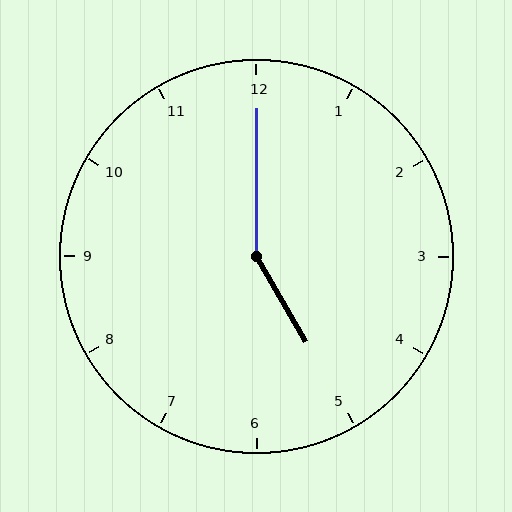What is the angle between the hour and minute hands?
Approximately 150 degrees.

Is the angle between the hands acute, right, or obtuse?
It is obtuse.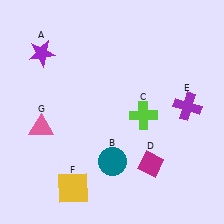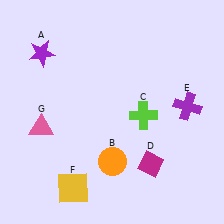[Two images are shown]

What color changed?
The circle (B) changed from teal in Image 1 to orange in Image 2.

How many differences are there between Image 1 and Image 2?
There is 1 difference between the two images.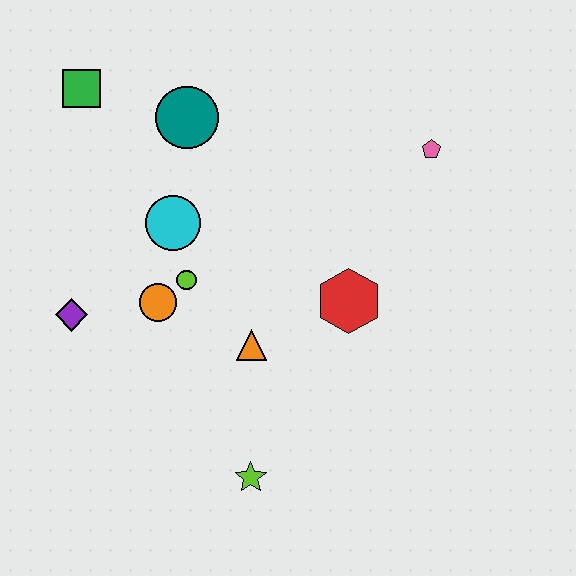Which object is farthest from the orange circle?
The pink pentagon is farthest from the orange circle.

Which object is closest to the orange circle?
The lime circle is closest to the orange circle.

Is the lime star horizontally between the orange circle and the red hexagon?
Yes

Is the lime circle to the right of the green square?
Yes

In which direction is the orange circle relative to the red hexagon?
The orange circle is to the left of the red hexagon.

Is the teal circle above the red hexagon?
Yes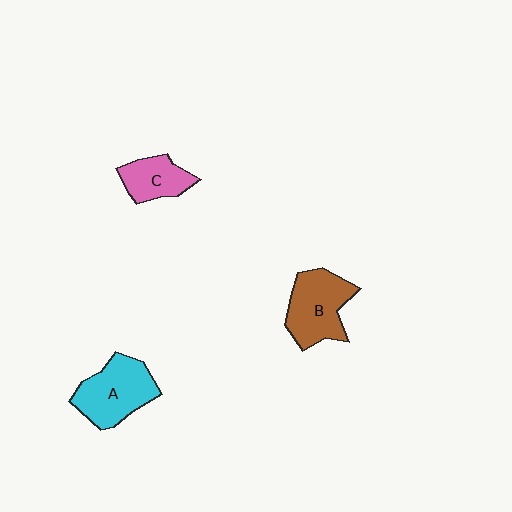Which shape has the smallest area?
Shape C (pink).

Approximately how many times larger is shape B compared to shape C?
Approximately 1.6 times.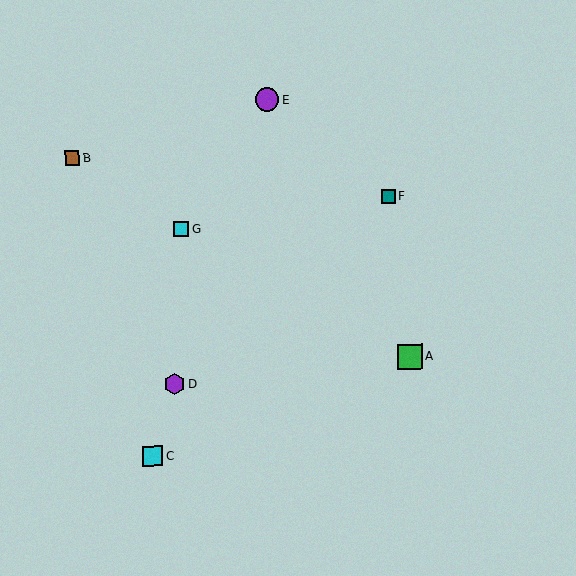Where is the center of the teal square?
The center of the teal square is at (388, 196).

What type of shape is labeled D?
Shape D is a purple hexagon.